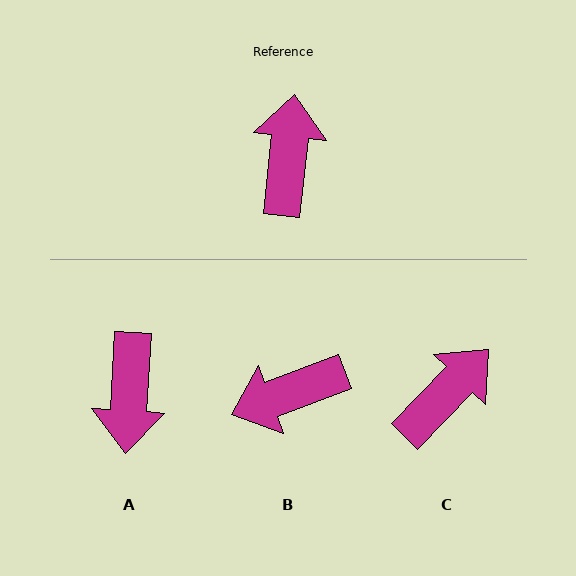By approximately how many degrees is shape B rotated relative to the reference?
Approximately 117 degrees counter-clockwise.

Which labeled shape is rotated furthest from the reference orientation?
A, about 177 degrees away.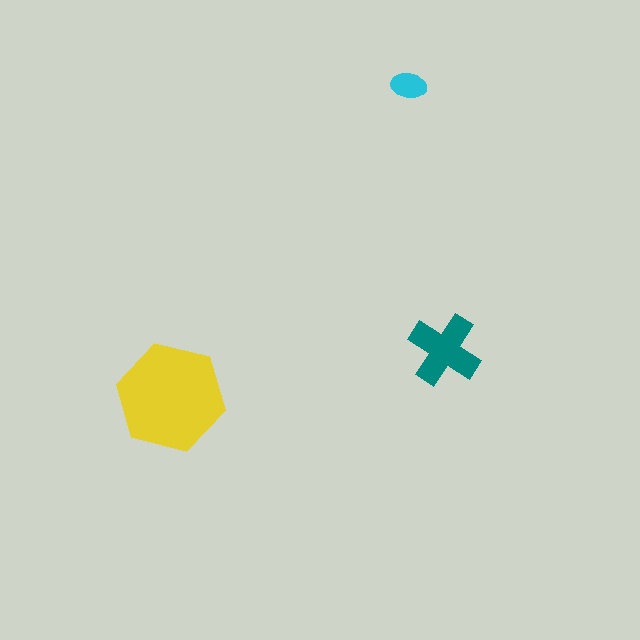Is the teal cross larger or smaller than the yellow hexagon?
Smaller.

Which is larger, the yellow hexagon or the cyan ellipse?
The yellow hexagon.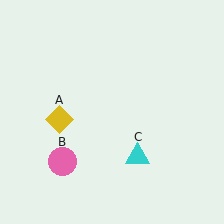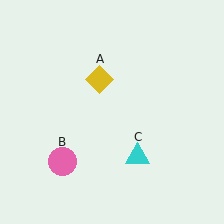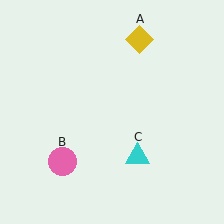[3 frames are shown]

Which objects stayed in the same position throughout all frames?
Pink circle (object B) and cyan triangle (object C) remained stationary.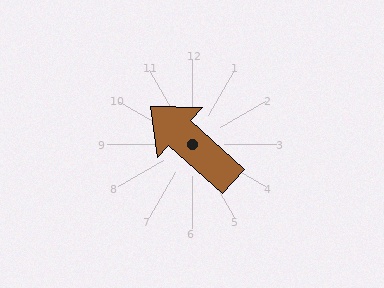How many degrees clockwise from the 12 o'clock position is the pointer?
Approximately 312 degrees.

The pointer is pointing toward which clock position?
Roughly 10 o'clock.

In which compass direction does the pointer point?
Northwest.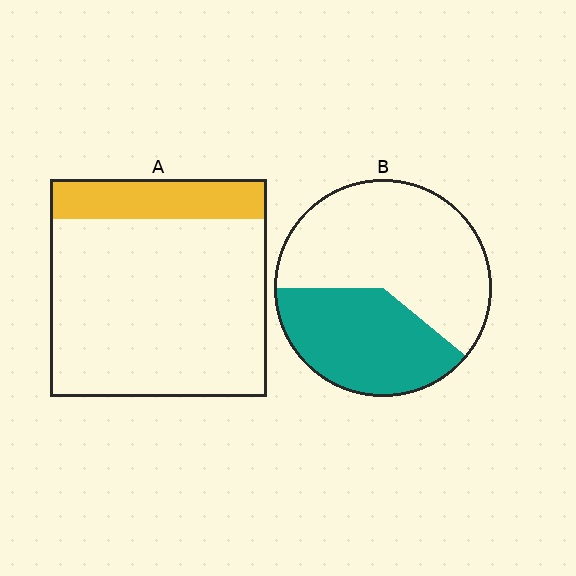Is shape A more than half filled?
No.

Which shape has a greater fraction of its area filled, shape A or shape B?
Shape B.